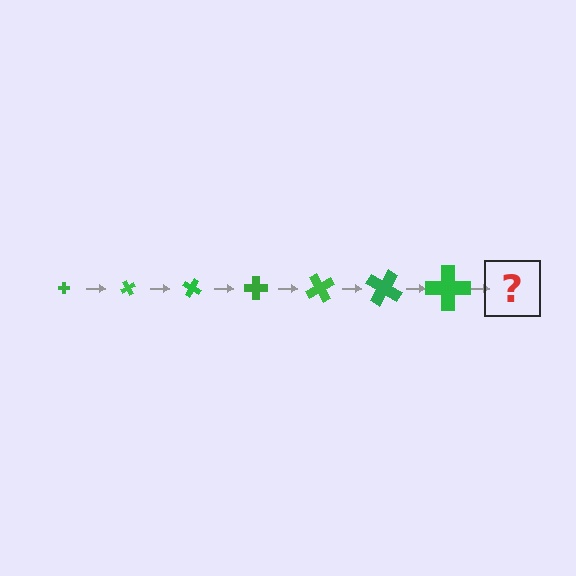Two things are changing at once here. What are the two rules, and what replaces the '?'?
The two rules are that the cross grows larger each step and it rotates 60 degrees each step. The '?' should be a cross, larger than the previous one and rotated 420 degrees from the start.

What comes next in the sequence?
The next element should be a cross, larger than the previous one and rotated 420 degrees from the start.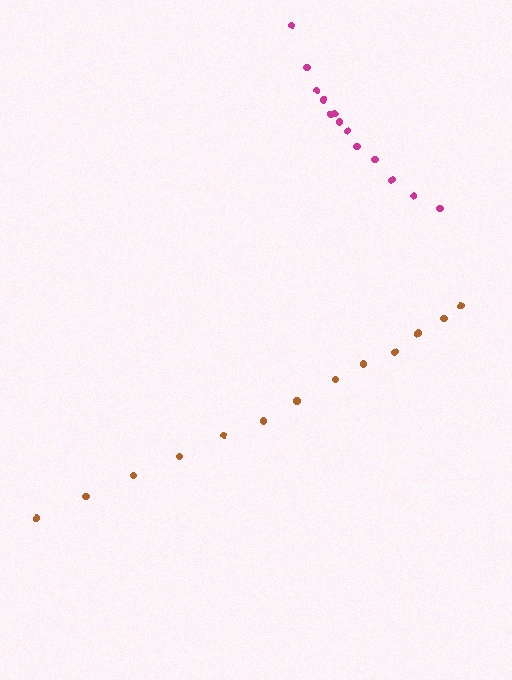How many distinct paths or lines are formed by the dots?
There are 2 distinct paths.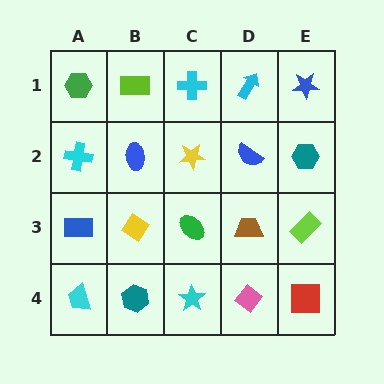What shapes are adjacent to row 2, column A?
A green hexagon (row 1, column A), a blue rectangle (row 3, column A), a blue ellipse (row 2, column B).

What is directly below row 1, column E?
A teal hexagon.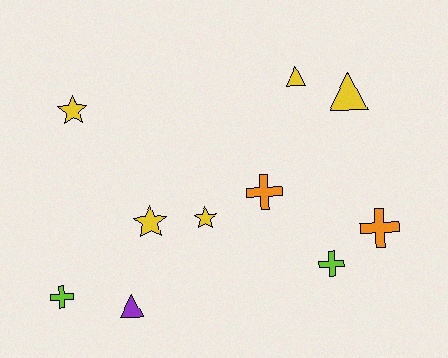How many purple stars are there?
There are no purple stars.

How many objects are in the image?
There are 10 objects.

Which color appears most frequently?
Yellow, with 5 objects.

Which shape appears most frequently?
Cross, with 4 objects.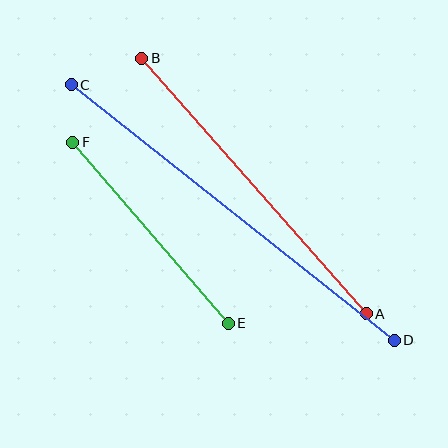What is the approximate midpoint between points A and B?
The midpoint is at approximately (254, 186) pixels.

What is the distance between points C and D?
The distance is approximately 412 pixels.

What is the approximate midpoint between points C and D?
The midpoint is at approximately (233, 213) pixels.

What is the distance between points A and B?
The distance is approximately 340 pixels.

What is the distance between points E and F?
The distance is approximately 239 pixels.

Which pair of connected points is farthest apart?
Points C and D are farthest apart.